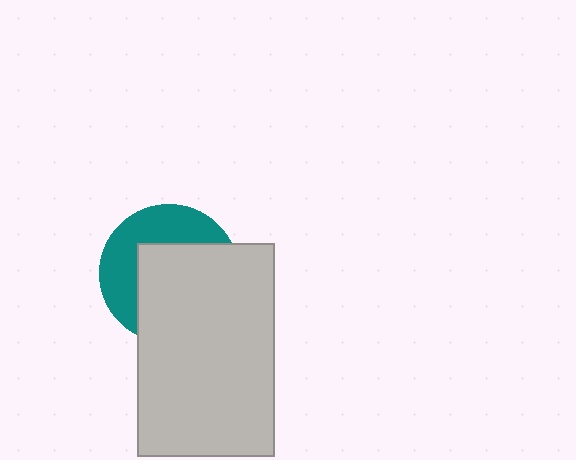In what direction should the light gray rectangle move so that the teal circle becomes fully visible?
The light gray rectangle should move toward the lower-right. That is the shortest direction to clear the overlap and leave the teal circle fully visible.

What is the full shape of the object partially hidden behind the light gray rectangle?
The partially hidden object is a teal circle.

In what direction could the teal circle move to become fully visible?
The teal circle could move toward the upper-left. That would shift it out from behind the light gray rectangle entirely.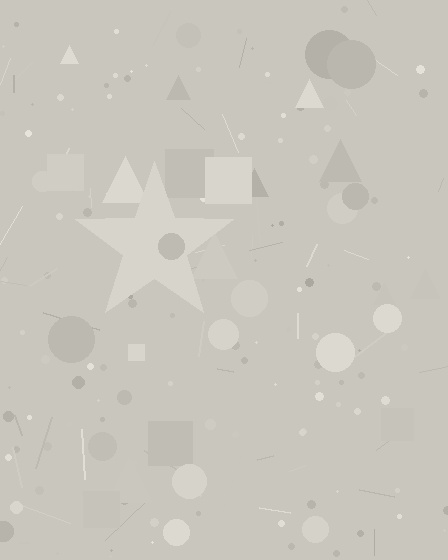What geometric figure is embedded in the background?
A star is embedded in the background.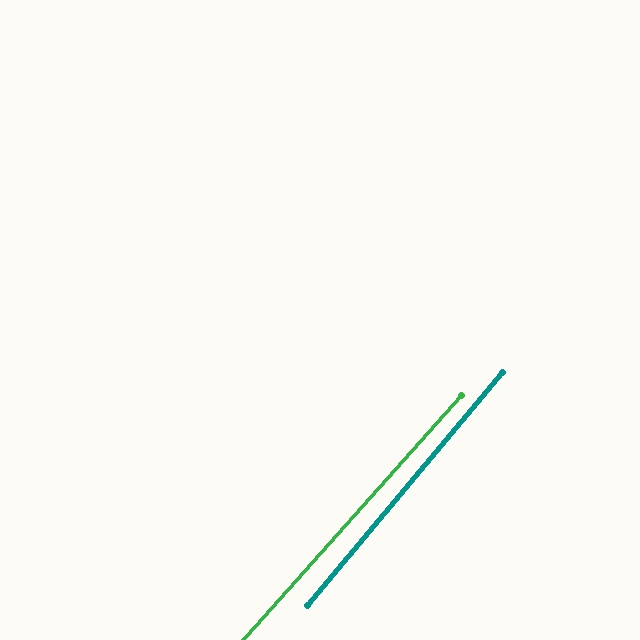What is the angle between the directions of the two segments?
Approximately 2 degrees.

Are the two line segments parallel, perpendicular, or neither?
Parallel — their directions differ by only 1.7°.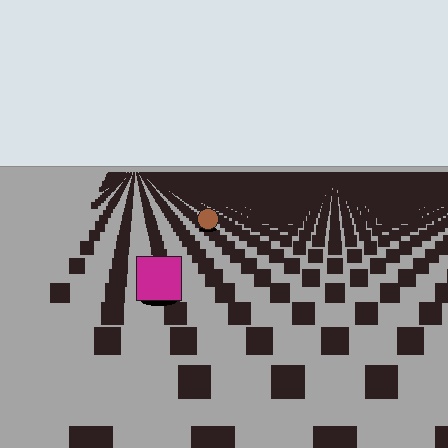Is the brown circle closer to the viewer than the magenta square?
No. The magenta square is closer — you can tell from the texture gradient: the ground texture is coarser near it.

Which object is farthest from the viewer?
The brown circle is farthest from the viewer. It appears smaller and the ground texture around it is denser.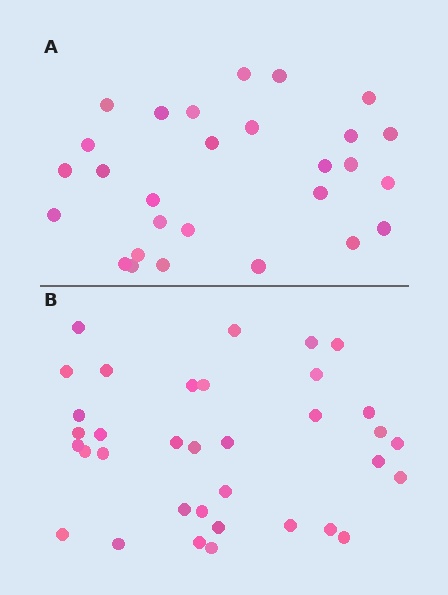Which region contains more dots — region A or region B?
Region B (the bottom region) has more dots.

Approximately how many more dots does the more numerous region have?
Region B has roughly 8 or so more dots than region A.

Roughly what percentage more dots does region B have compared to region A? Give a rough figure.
About 25% more.